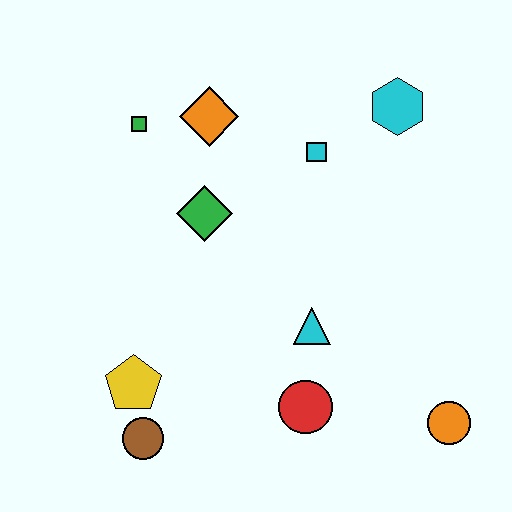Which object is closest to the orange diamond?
The green square is closest to the orange diamond.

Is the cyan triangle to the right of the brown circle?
Yes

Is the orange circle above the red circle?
No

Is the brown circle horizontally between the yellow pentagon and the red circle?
Yes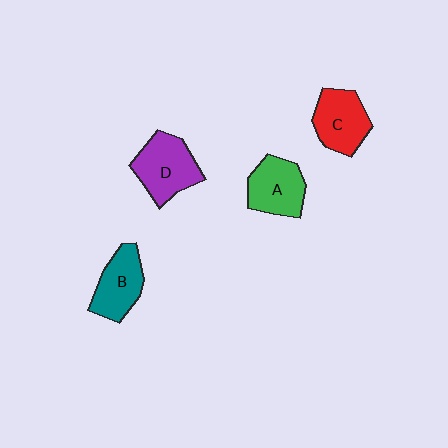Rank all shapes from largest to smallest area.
From largest to smallest: D (purple), C (red), A (green), B (teal).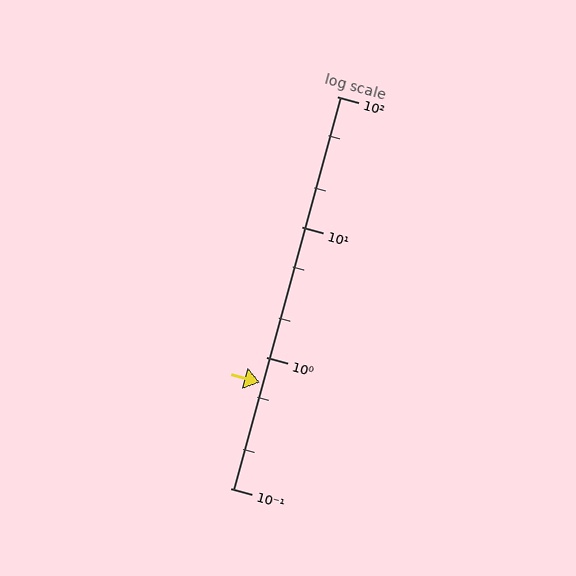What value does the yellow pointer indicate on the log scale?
The pointer indicates approximately 0.64.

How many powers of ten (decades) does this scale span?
The scale spans 3 decades, from 0.1 to 100.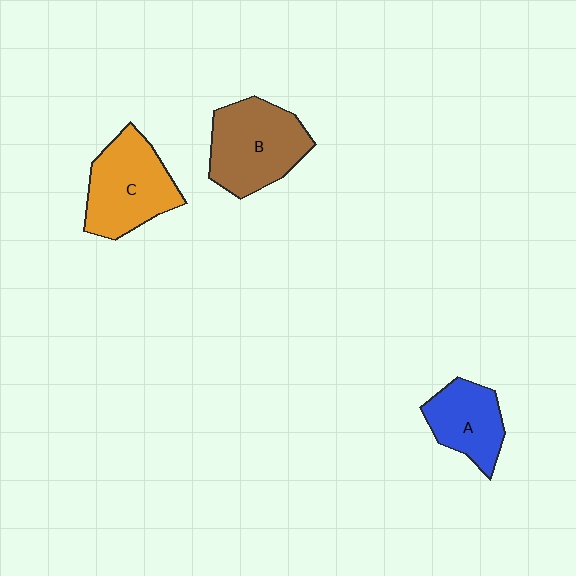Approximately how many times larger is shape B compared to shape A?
Approximately 1.5 times.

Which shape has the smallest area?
Shape A (blue).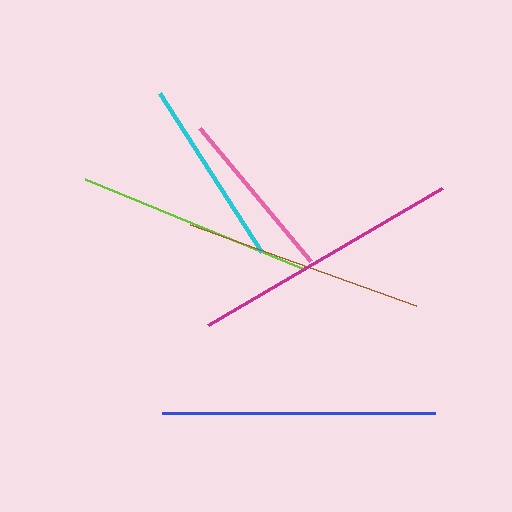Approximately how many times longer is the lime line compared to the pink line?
The lime line is approximately 1.4 times the length of the pink line.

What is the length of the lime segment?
The lime segment is approximately 237 pixels long.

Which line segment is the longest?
The blue line is the longest at approximately 273 pixels.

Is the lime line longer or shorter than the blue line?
The blue line is longer than the lime line.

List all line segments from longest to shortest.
From longest to shortest: blue, magenta, brown, lime, cyan, pink.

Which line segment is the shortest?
The pink line is the shortest at approximately 173 pixels.